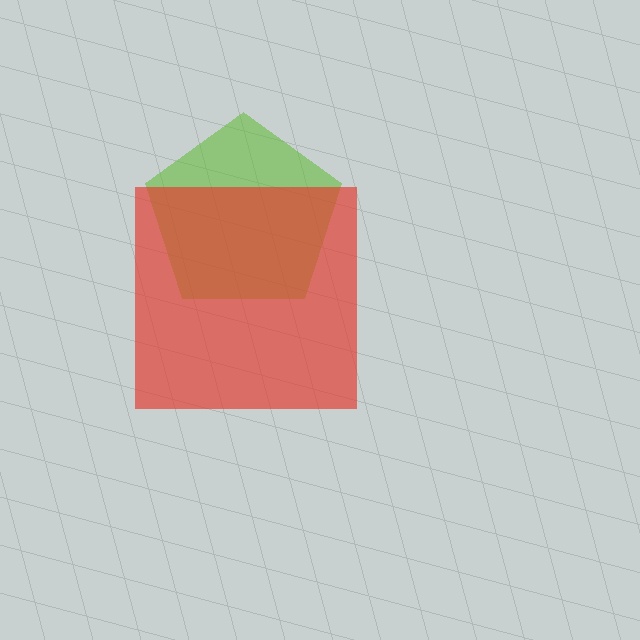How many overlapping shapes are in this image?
There are 2 overlapping shapes in the image.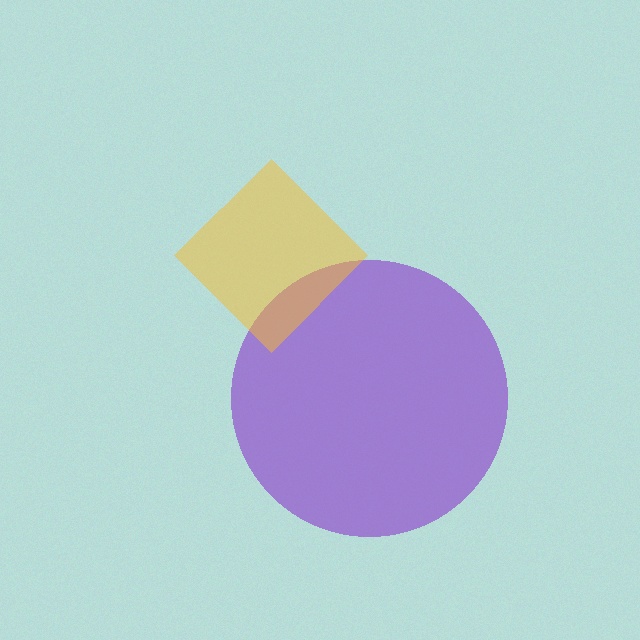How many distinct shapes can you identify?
There are 2 distinct shapes: a purple circle, a yellow diamond.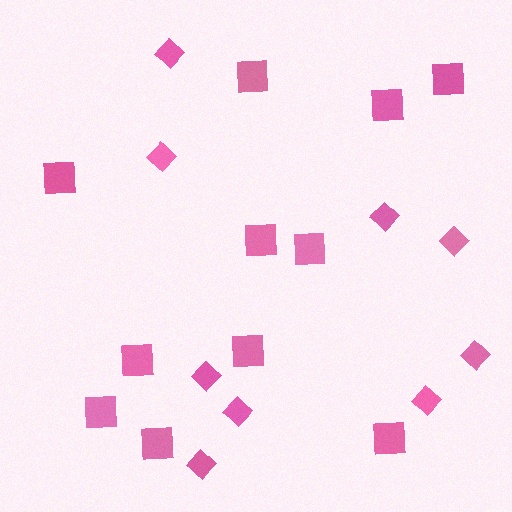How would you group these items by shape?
There are 2 groups: one group of diamonds (9) and one group of squares (11).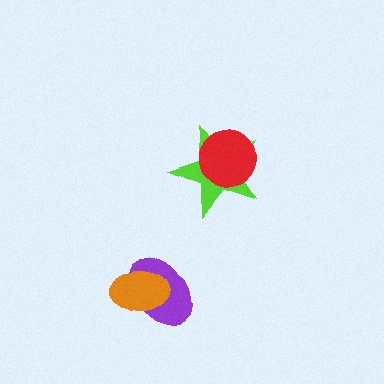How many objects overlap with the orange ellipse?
1 object overlaps with the orange ellipse.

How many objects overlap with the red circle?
1 object overlaps with the red circle.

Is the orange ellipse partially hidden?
No, no other shape covers it.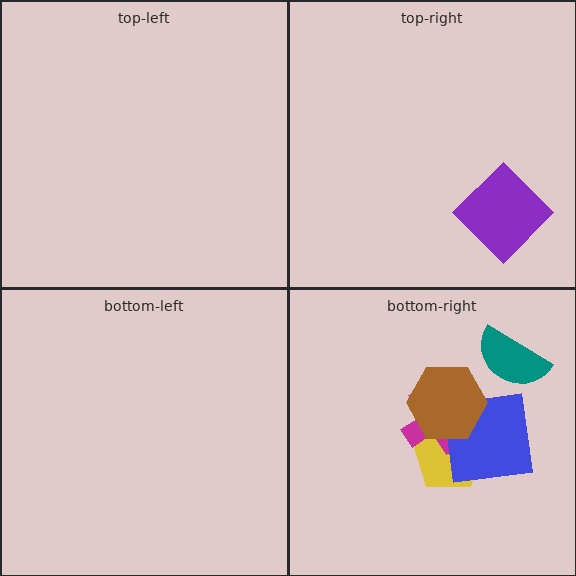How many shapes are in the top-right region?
1.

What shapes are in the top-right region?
The purple diamond.